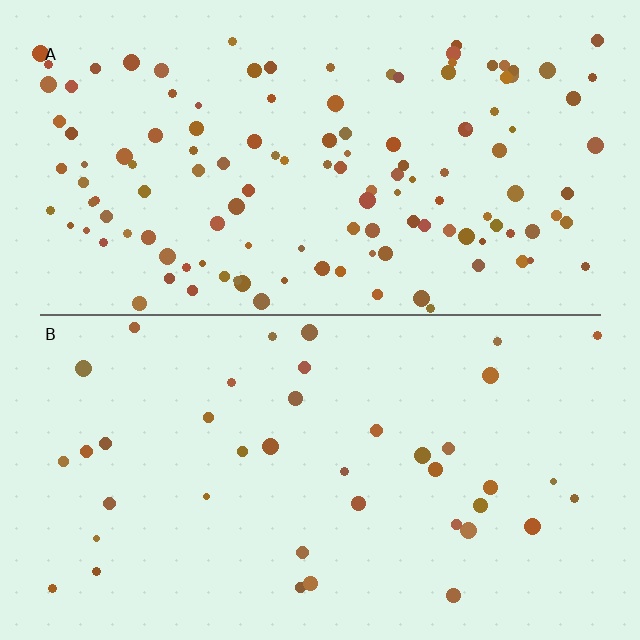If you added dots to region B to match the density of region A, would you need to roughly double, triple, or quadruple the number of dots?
Approximately triple.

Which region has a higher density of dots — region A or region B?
A (the top).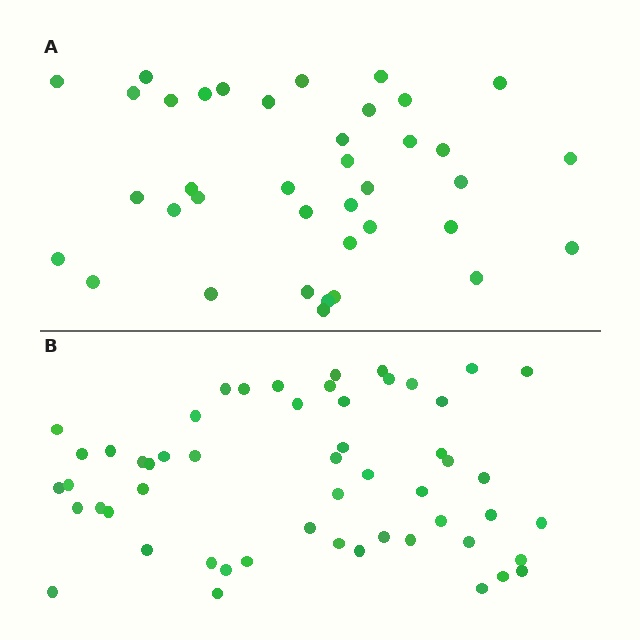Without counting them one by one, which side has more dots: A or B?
Region B (the bottom region) has more dots.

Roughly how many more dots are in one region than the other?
Region B has approximately 15 more dots than region A.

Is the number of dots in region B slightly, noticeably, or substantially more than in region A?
Region B has noticeably more, but not dramatically so. The ratio is roughly 1.4 to 1.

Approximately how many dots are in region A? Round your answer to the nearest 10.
About 40 dots. (The exact count is 38, which rounds to 40.)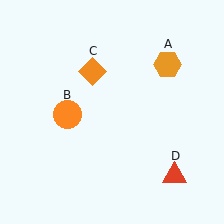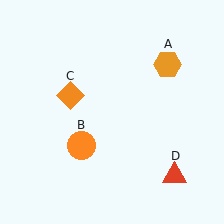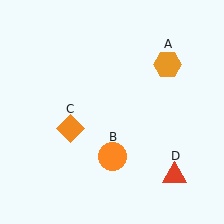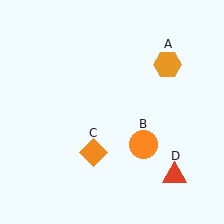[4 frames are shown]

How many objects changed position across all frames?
2 objects changed position: orange circle (object B), orange diamond (object C).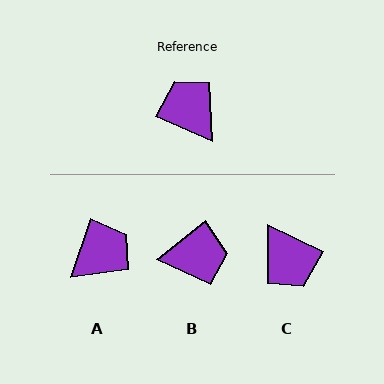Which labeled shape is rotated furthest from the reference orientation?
C, about 178 degrees away.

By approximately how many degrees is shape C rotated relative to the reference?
Approximately 178 degrees counter-clockwise.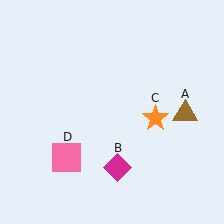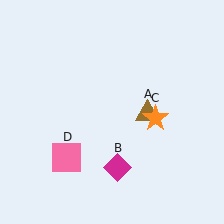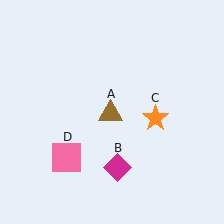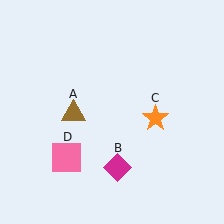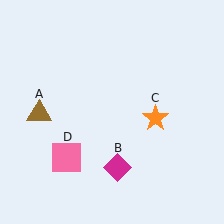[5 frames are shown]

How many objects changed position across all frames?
1 object changed position: brown triangle (object A).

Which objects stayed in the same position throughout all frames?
Magenta diamond (object B) and orange star (object C) and pink square (object D) remained stationary.